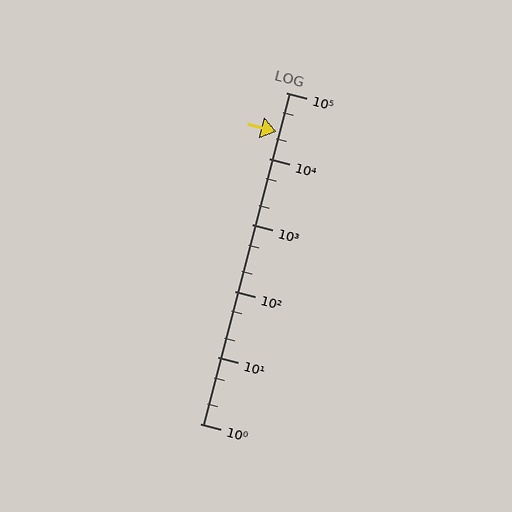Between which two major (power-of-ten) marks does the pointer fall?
The pointer is between 10000 and 100000.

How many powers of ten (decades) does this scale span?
The scale spans 5 decades, from 1 to 100000.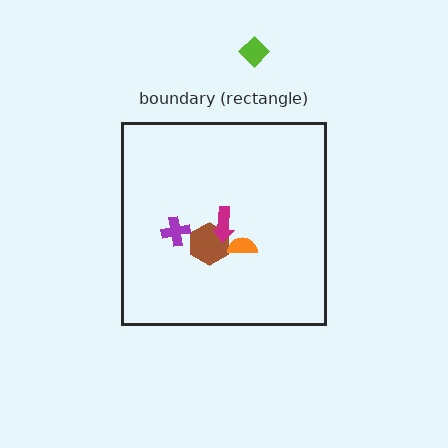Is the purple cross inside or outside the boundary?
Inside.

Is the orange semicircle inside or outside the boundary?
Inside.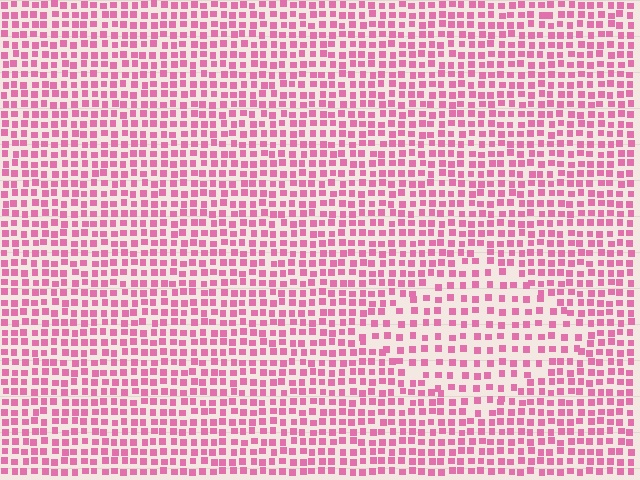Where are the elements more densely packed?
The elements are more densely packed outside the diamond boundary.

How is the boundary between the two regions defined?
The boundary is defined by a change in element density (approximately 1.6x ratio). All elements are the same color, size, and shape.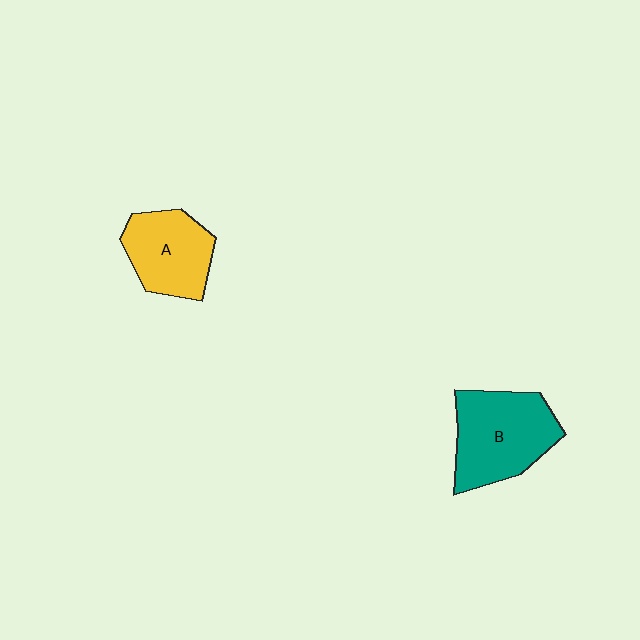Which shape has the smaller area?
Shape A (yellow).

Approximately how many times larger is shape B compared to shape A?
Approximately 1.3 times.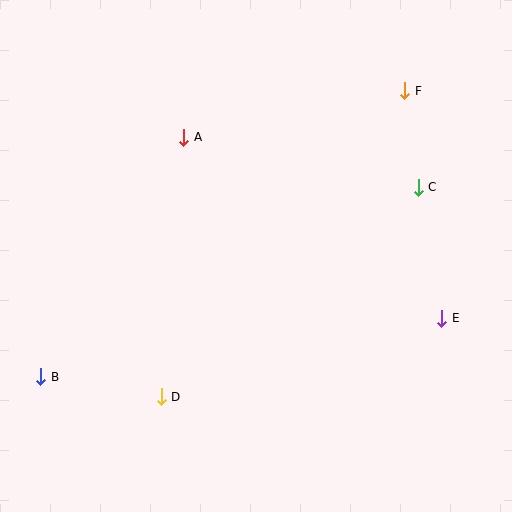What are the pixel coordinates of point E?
Point E is at (442, 318).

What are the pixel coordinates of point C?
Point C is at (418, 187).